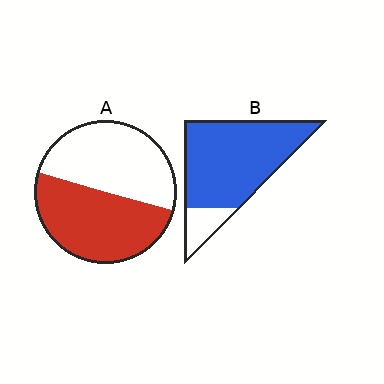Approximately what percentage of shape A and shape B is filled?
A is approximately 50% and B is approximately 85%.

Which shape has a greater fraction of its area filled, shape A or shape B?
Shape B.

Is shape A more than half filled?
Roughly half.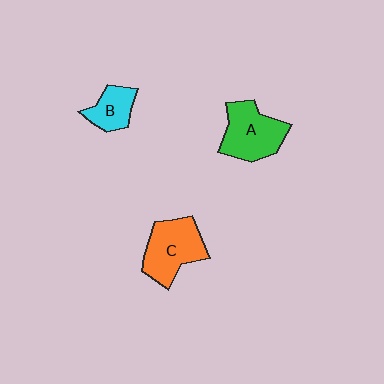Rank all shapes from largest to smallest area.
From largest to smallest: C (orange), A (green), B (cyan).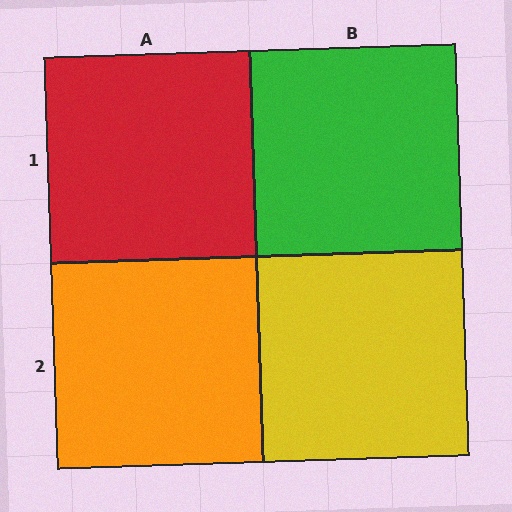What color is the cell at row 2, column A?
Orange.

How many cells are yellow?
1 cell is yellow.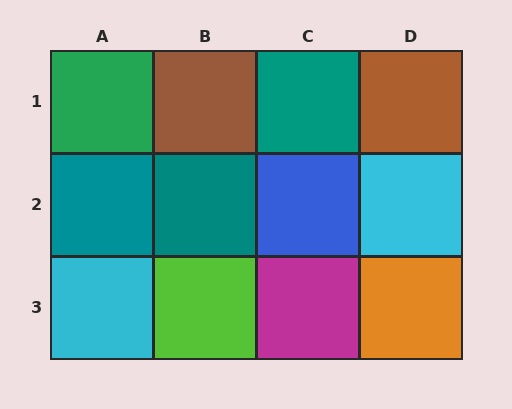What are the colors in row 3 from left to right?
Cyan, lime, magenta, orange.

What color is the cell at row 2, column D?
Cyan.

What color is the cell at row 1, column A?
Green.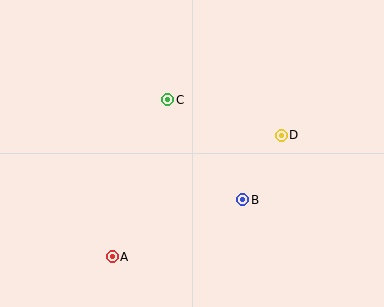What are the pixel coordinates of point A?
Point A is at (112, 257).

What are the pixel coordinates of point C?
Point C is at (168, 100).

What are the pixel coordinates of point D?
Point D is at (281, 135).